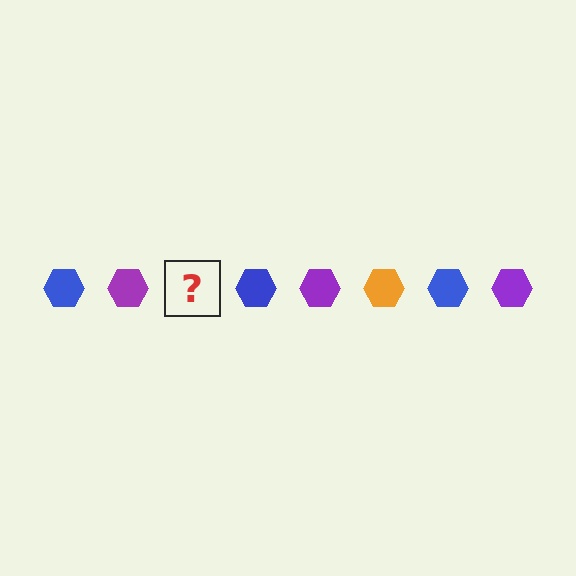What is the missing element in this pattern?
The missing element is an orange hexagon.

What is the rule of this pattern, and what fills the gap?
The rule is that the pattern cycles through blue, purple, orange hexagons. The gap should be filled with an orange hexagon.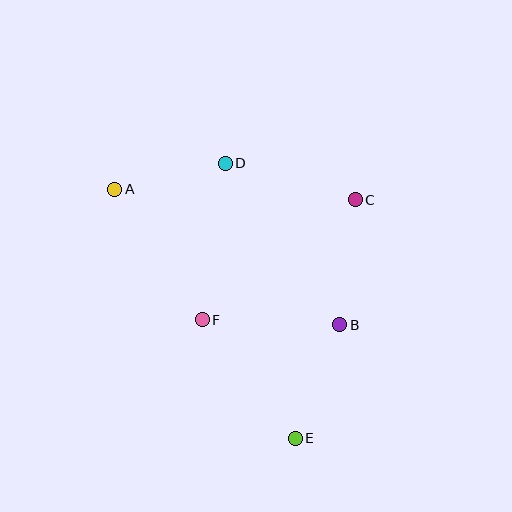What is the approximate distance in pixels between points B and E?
The distance between B and E is approximately 122 pixels.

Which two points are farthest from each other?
Points A and E are farthest from each other.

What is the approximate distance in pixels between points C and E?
The distance between C and E is approximately 246 pixels.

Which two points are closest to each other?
Points A and D are closest to each other.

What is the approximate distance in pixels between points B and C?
The distance between B and C is approximately 126 pixels.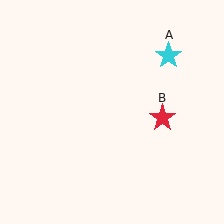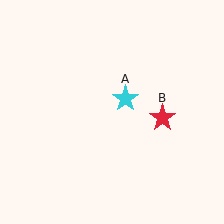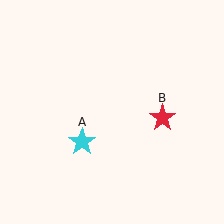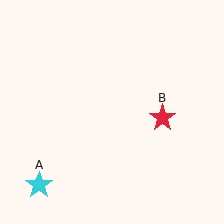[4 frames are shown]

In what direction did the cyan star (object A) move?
The cyan star (object A) moved down and to the left.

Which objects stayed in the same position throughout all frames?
Red star (object B) remained stationary.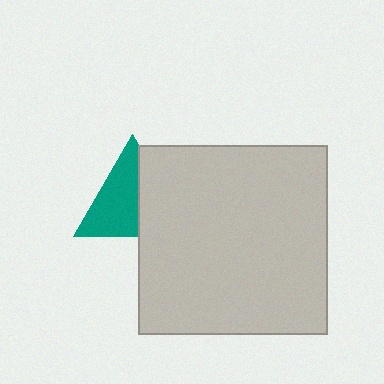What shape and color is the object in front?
The object in front is a light gray square.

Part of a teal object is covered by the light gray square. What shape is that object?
It is a triangle.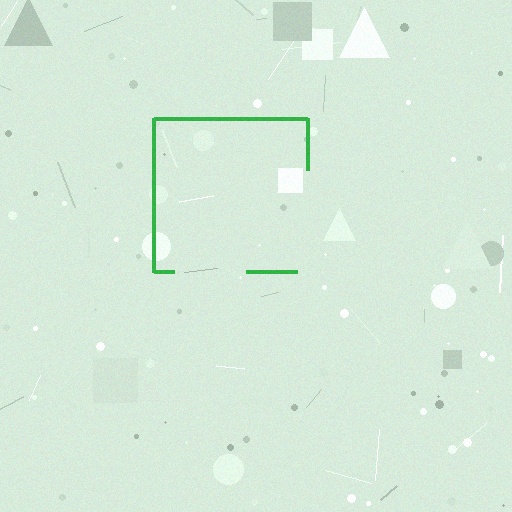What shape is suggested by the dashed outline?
The dashed outline suggests a square.